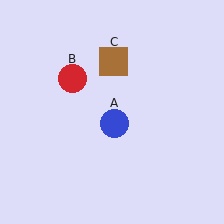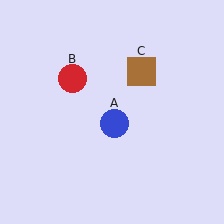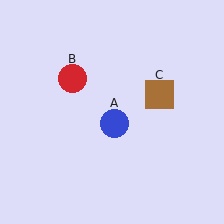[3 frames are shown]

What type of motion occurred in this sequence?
The brown square (object C) rotated clockwise around the center of the scene.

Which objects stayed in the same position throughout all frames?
Blue circle (object A) and red circle (object B) remained stationary.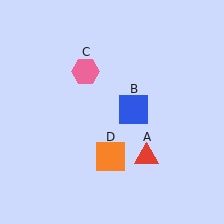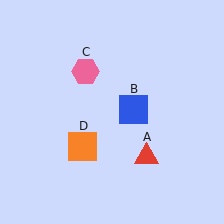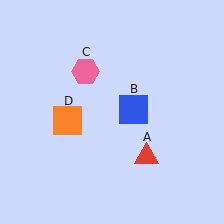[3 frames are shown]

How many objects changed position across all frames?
1 object changed position: orange square (object D).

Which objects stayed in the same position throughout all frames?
Red triangle (object A) and blue square (object B) and pink hexagon (object C) remained stationary.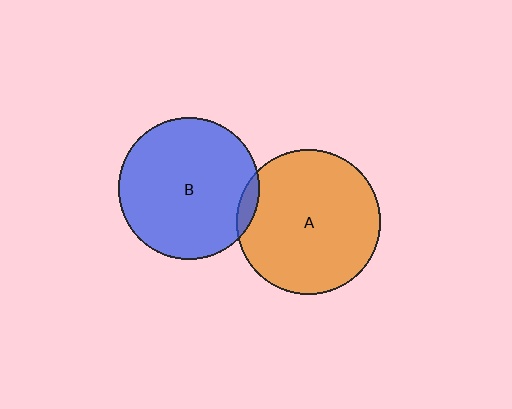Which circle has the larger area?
Circle A (orange).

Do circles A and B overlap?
Yes.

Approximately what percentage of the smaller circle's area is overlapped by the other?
Approximately 5%.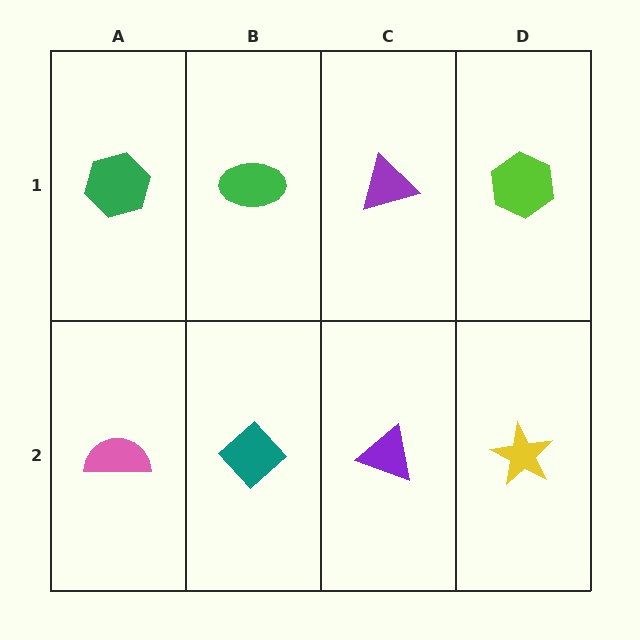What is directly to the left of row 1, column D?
A purple triangle.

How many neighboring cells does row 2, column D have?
2.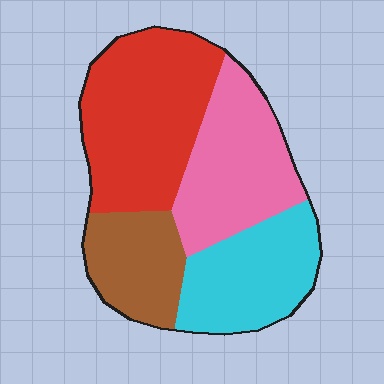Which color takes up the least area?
Brown, at roughly 15%.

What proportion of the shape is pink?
Pink covers 26% of the shape.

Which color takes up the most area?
Red, at roughly 35%.